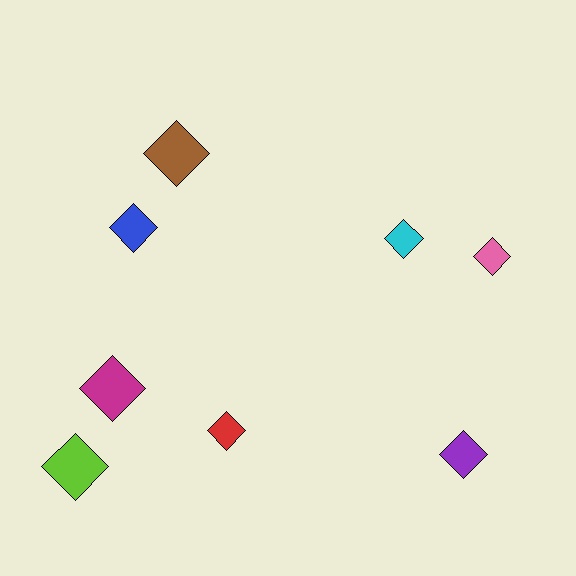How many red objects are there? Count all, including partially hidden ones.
There is 1 red object.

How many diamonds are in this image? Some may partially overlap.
There are 8 diamonds.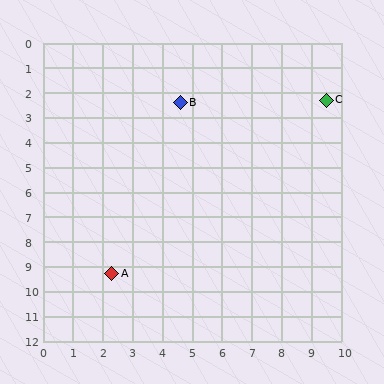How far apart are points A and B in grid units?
Points A and B are about 7.3 grid units apart.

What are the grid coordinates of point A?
Point A is at approximately (2.3, 9.3).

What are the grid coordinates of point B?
Point B is at approximately (4.6, 2.4).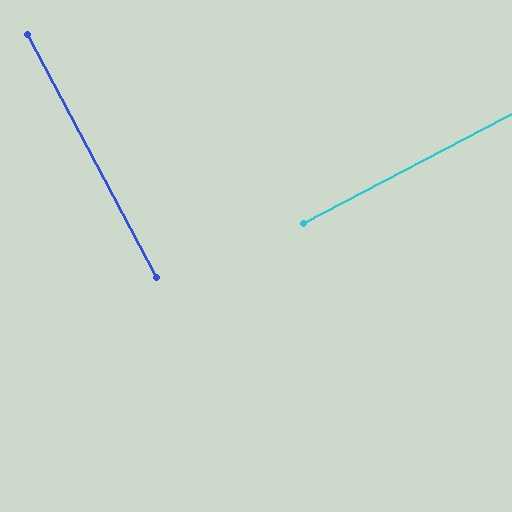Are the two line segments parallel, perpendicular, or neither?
Perpendicular — they meet at approximately 89°.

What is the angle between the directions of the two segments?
Approximately 89 degrees.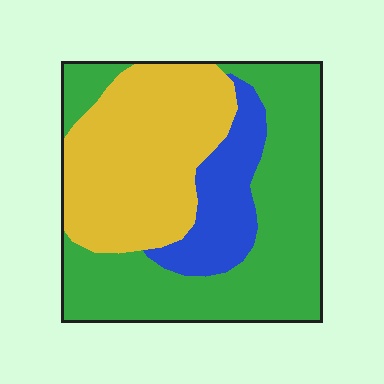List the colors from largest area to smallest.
From largest to smallest: green, yellow, blue.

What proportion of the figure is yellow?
Yellow covers roughly 35% of the figure.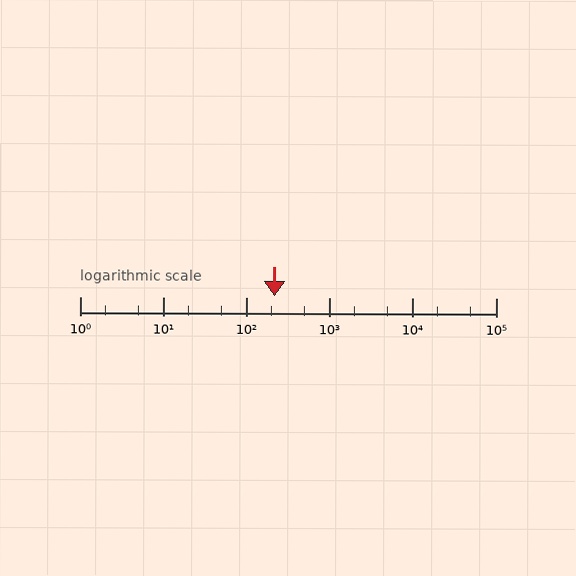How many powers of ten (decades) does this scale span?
The scale spans 5 decades, from 1 to 100000.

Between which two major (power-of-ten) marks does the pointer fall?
The pointer is between 100 and 1000.